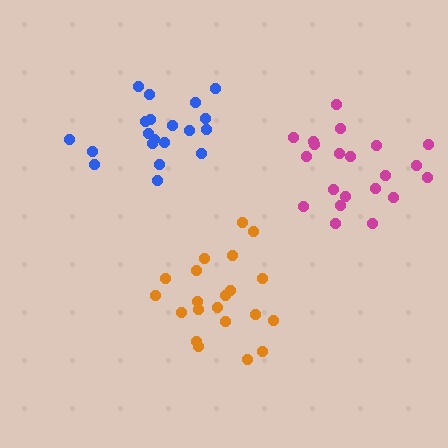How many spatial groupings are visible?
There are 3 spatial groupings.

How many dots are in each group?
Group 1: 21 dots, Group 2: 21 dots, Group 3: 20 dots (62 total).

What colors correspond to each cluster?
The clusters are colored: magenta, orange, blue.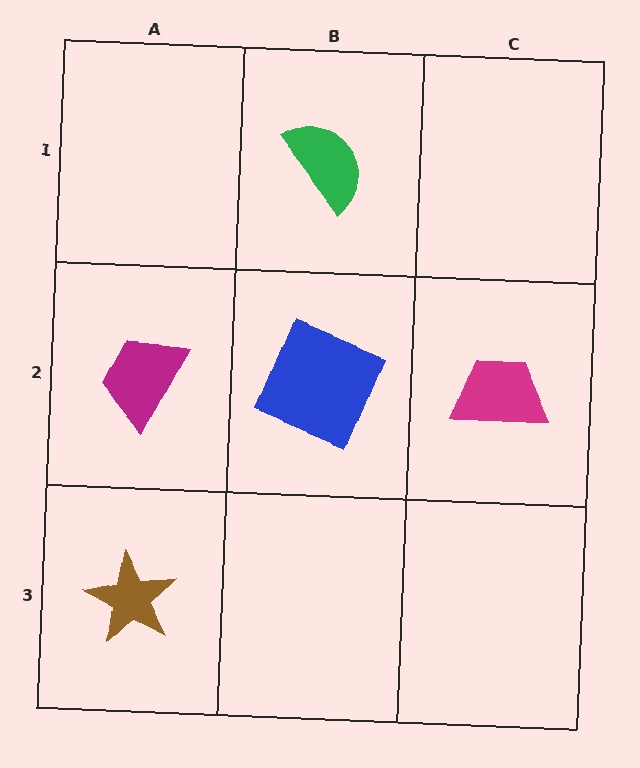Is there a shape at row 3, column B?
No, that cell is empty.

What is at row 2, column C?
A magenta trapezoid.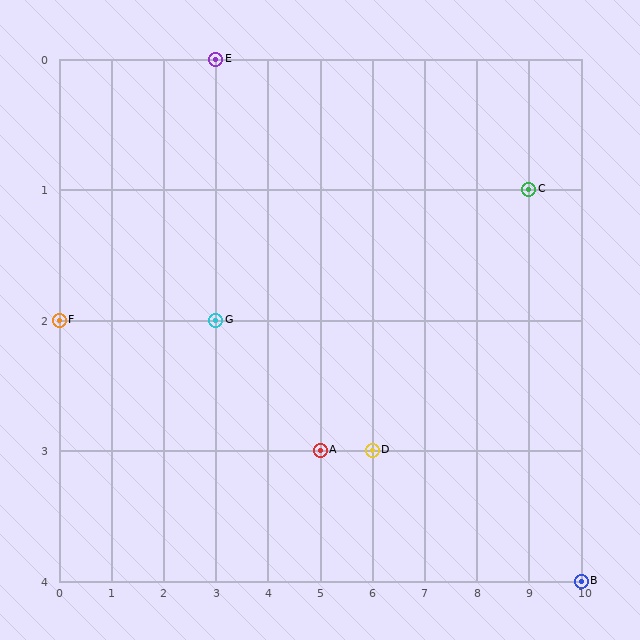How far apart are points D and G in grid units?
Points D and G are 3 columns and 1 row apart (about 3.2 grid units diagonally).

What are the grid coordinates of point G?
Point G is at grid coordinates (3, 2).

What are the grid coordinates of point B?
Point B is at grid coordinates (10, 4).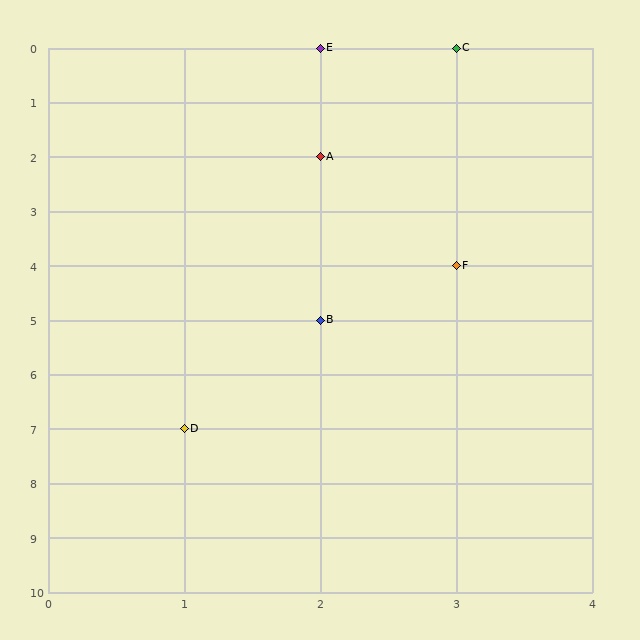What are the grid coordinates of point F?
Point F is at grid coordinates (3, 4).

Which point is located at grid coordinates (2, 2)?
Point A is at (2, 2).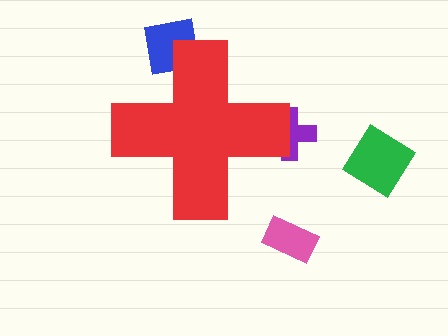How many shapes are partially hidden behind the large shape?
2 shapes are partially hidden.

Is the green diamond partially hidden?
No, the green diamond is fully visible.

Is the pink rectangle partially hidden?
No, the pink rectangle is fully visible.